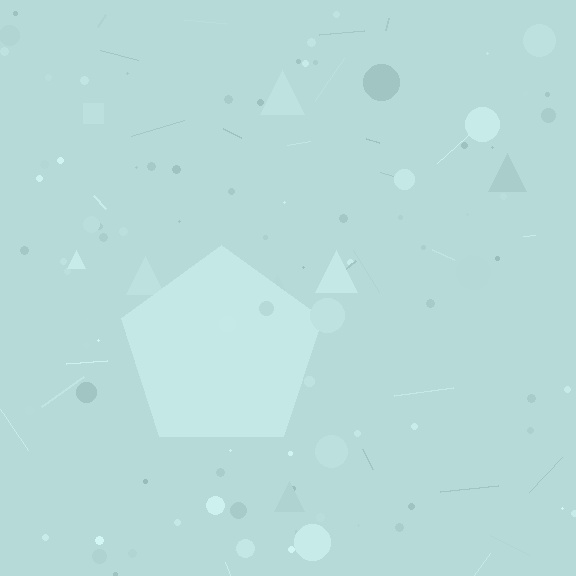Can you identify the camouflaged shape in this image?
The camouflaged shape is a pentagon.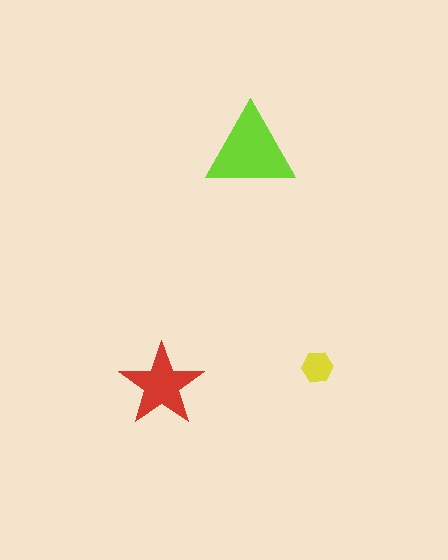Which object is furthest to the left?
The red star is leftmost.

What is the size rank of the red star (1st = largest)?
2nd.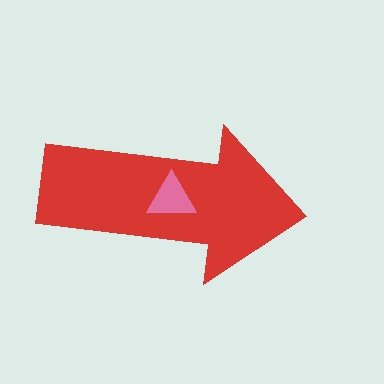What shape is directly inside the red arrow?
The pink triangle.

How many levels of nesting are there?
2.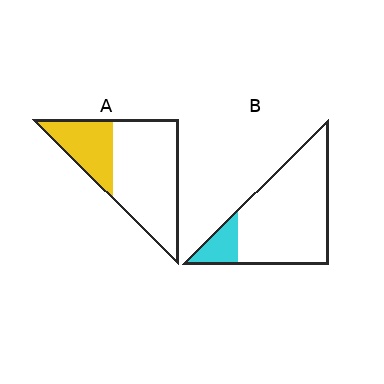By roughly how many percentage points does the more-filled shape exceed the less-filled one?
By roughly 15 percentage points (A over B).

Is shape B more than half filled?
No.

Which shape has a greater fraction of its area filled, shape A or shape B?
Shape A.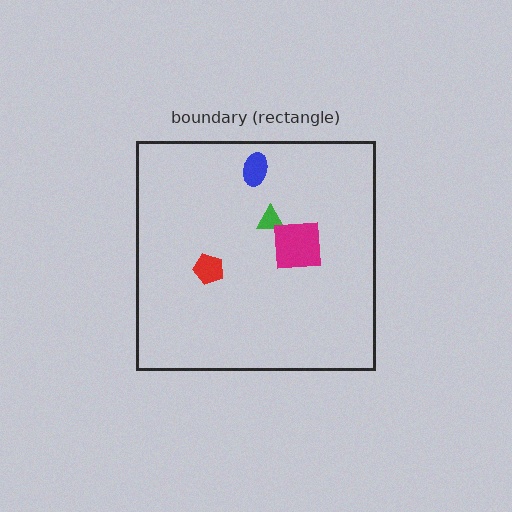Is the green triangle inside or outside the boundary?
Inside.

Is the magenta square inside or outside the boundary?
Inside.